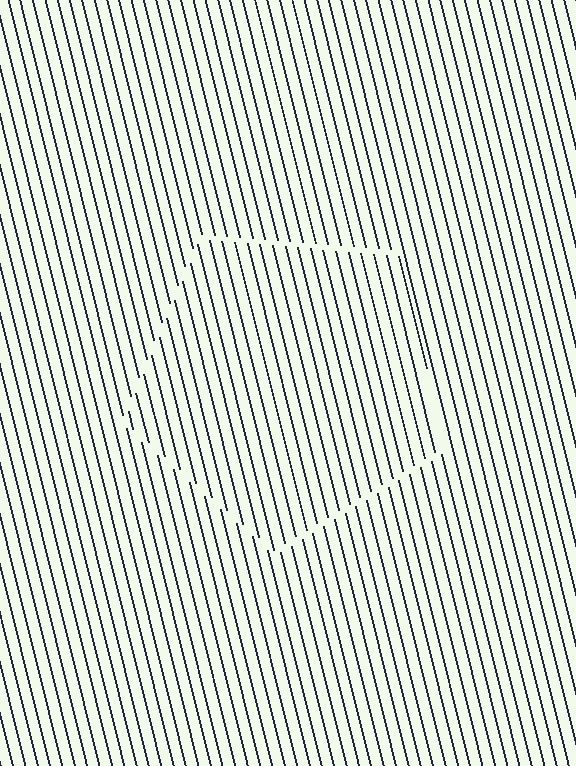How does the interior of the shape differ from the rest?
The interior of the shape contains the same grating, shifted by half a period — the contour is defined by the phase discontinuity where line-ends from the inner and outer gratings abut.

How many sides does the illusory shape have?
5 sides — the line-ends trace a pentagon.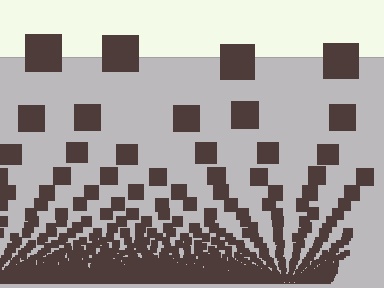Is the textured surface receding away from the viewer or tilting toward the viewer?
The surface appears to tilt toward the viewer. Texture elements get larger and sparser toward the top.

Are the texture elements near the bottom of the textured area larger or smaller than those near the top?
Smaller. The gradient is inverted — elements near the bottom are smaller and denser.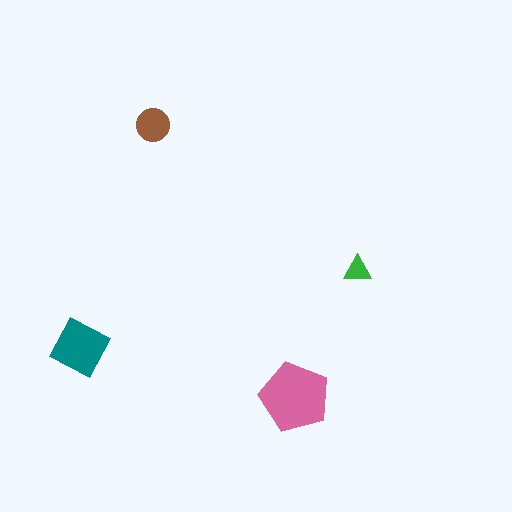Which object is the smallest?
The green triangle.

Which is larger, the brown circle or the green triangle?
The brown circle.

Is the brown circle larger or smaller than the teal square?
Smaller.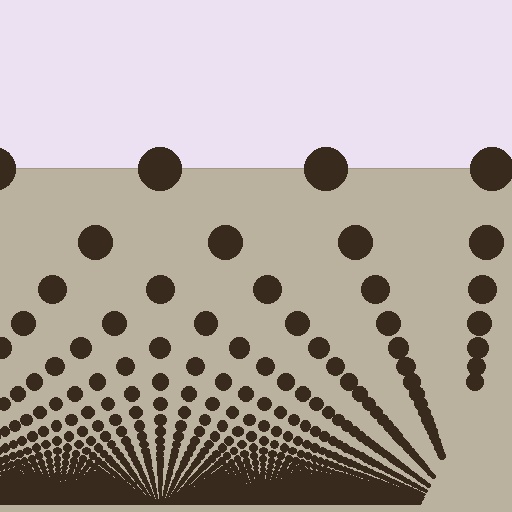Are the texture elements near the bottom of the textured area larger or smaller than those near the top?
Smaller. The gradient is inverted — elements near the bottom are smaller and denser.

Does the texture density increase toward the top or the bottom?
Density increases toward the bottom.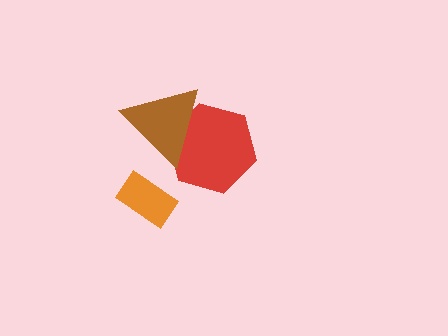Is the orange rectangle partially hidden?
No, no other shape covers it.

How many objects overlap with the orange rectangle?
0 objects overlap with the orange rectangle.